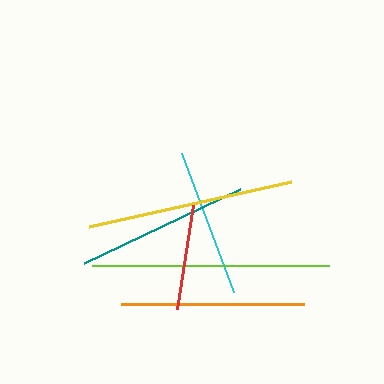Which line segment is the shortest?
The red line is the shortest at approximately 106 pixels.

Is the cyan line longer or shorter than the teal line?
The teal line is longer than the cyan line.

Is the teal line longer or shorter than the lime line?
The lime line is longer than the teal line.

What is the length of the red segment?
The red segment is approximately 106 pixels long.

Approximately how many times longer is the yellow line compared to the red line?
The yellow line is approximately 2.0 times the length of the red line.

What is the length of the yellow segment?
The yellow segment is approximately 207 pixels long.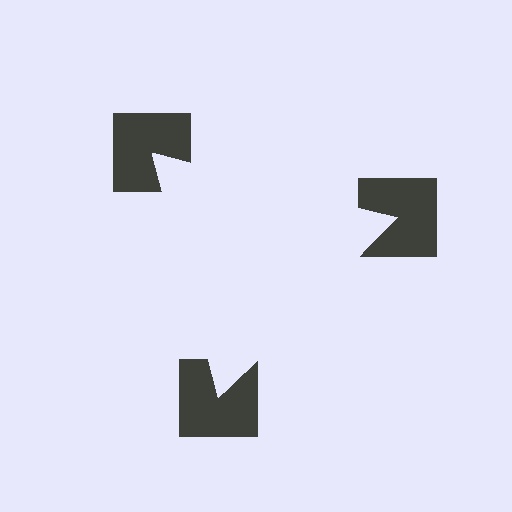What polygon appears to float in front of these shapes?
An illusory triangle — its edges are inferred from the aligned wedge cuts in the notched squares, not physically drawn.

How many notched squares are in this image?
There are 3 — one at each vertex of the illusory triangle.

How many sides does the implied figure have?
3 sides.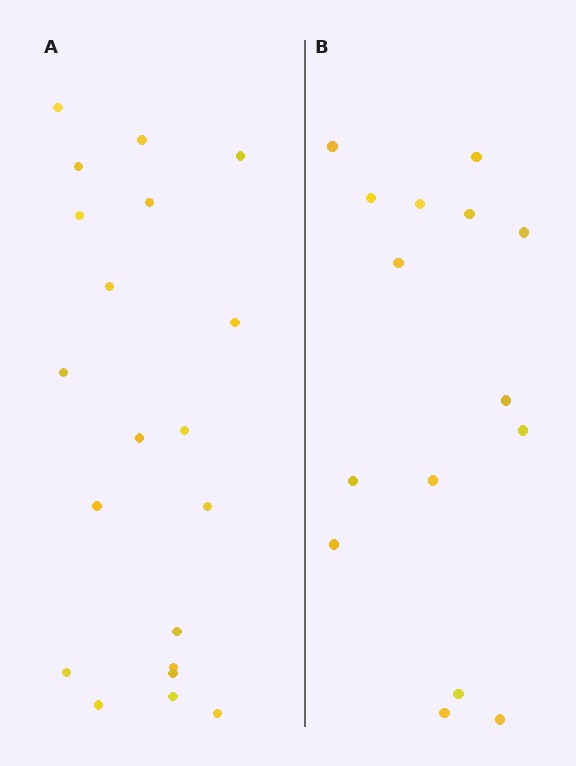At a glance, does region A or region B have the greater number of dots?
Region A (the left region) has more dots.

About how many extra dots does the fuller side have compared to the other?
Region A has about 5 more dots than region B.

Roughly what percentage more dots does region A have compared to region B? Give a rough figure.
About 35% more.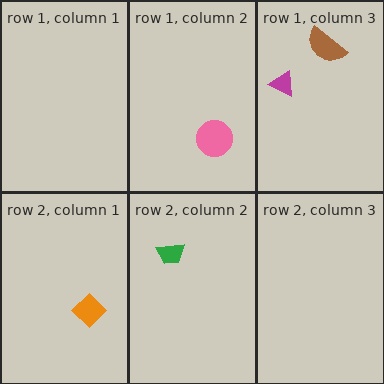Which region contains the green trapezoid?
The row 2, column 2 region.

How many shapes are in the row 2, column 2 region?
1.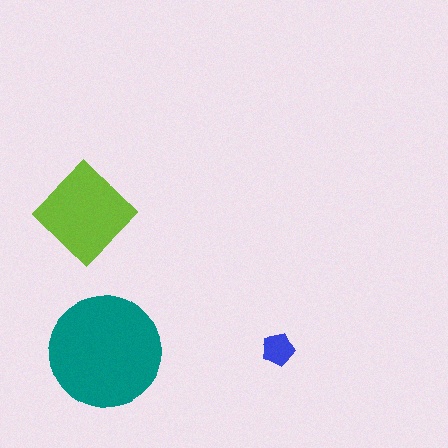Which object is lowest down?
The blue pentagon is bottommost.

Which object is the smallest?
The blue pentagon.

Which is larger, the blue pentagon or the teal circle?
The teal circle.